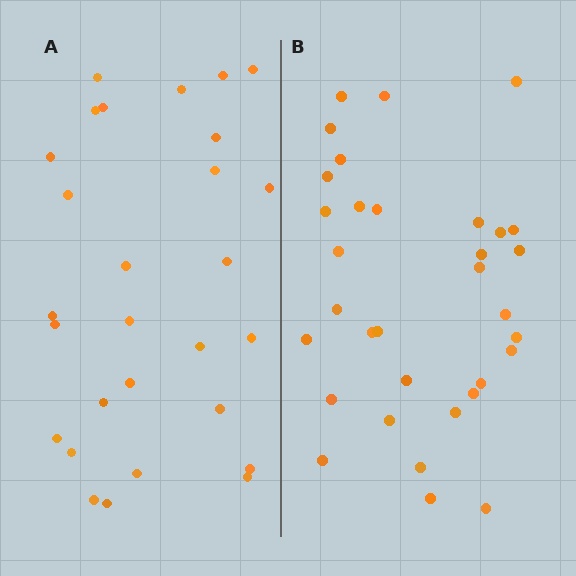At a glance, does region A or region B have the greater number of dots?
Region B (the right region) has more dots.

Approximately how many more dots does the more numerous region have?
Region B has about 5 more dots than region A.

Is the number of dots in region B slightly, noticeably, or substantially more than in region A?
Region B has only slightly more — the two regions are fairly close. The ratio is roughly 1.2 to 1.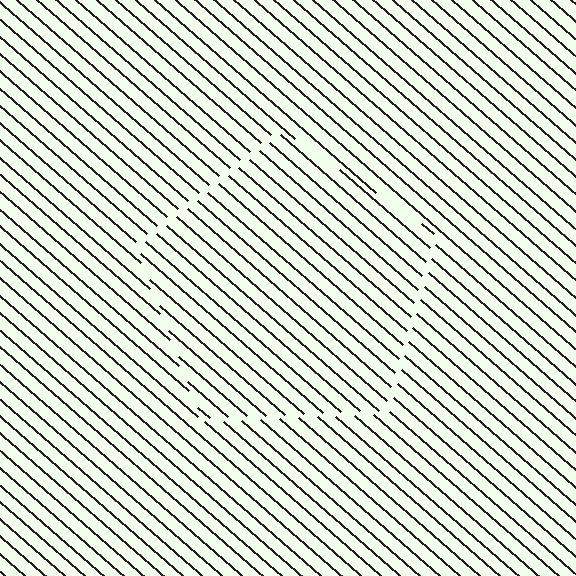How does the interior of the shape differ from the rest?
The interior of the shape contains the same grating, shifted by half a period — the contour is defined by the phase discontinuity where line-ends from the inner and outer gratings abut.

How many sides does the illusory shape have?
5 sides — the line-ends trace a pentagon.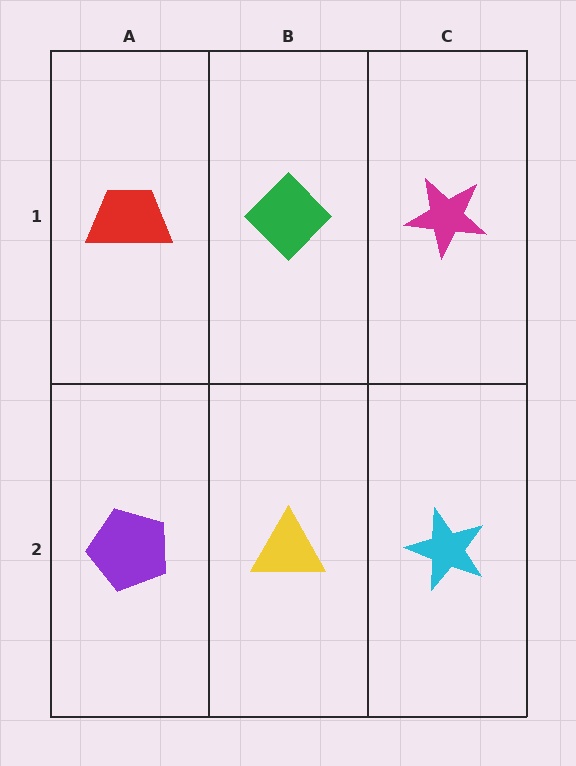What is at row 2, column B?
A yellow triangle.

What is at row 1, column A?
A red trapezoid.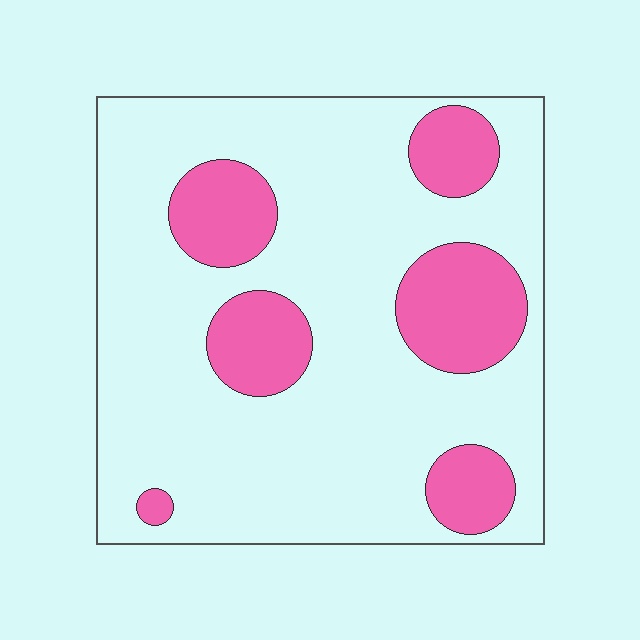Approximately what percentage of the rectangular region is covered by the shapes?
Approximately 25%.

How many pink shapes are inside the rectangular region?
6.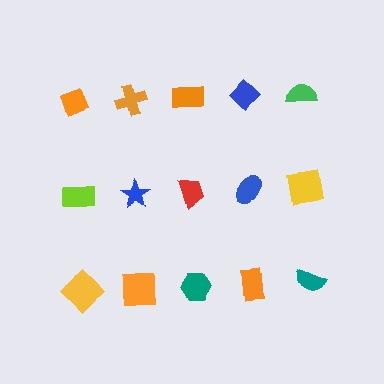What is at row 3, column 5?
A teal semicircle.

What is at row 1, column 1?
An orange diamond.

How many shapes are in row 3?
5 shapes.